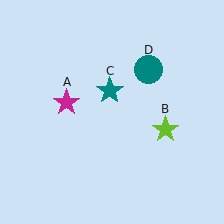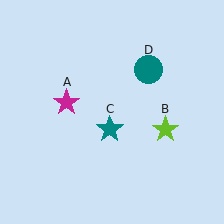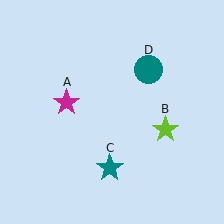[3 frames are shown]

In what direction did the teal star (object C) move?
The teal star (object C) moved down.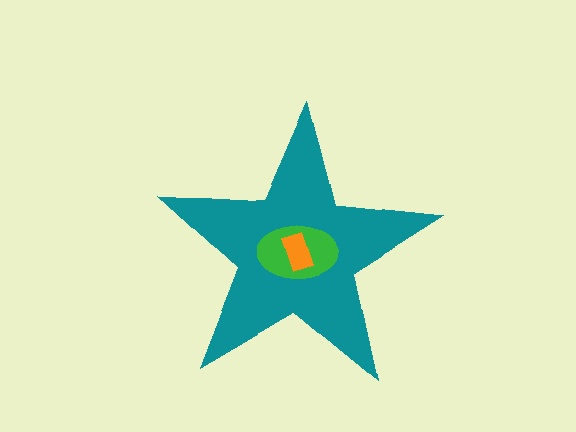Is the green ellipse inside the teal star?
Yes.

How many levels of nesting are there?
3.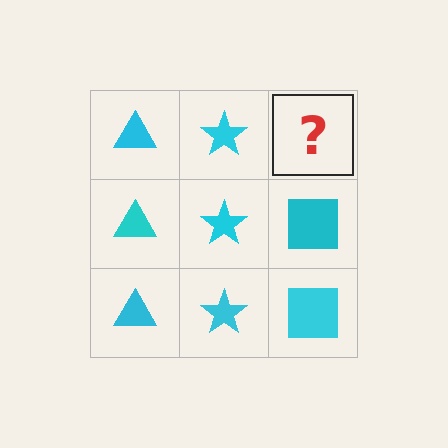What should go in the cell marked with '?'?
The missing cell should contain a cyan square.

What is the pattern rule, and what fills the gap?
The rule is that each column has a consistent shape. The gap should be filled with a cyan square.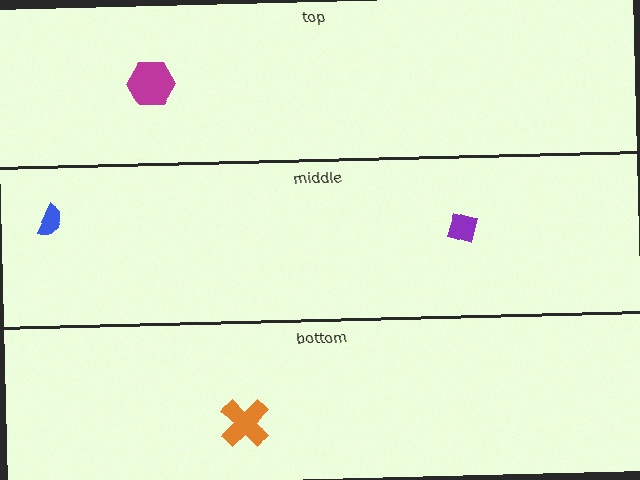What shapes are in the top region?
The magenta hexagon.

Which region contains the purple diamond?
The middle region.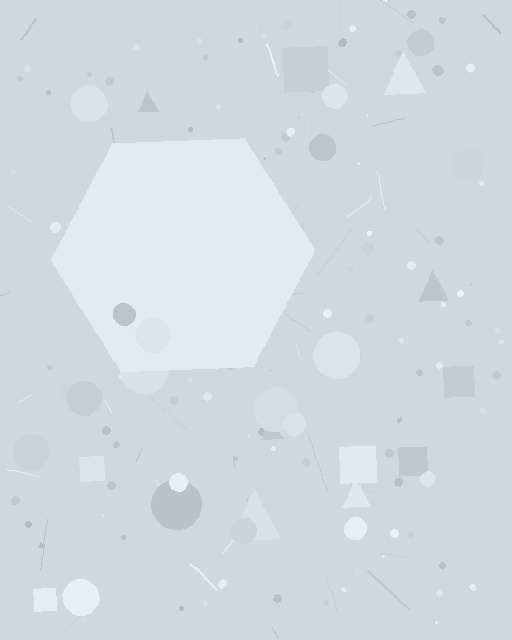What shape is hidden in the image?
A hexagon is hidden in the image.